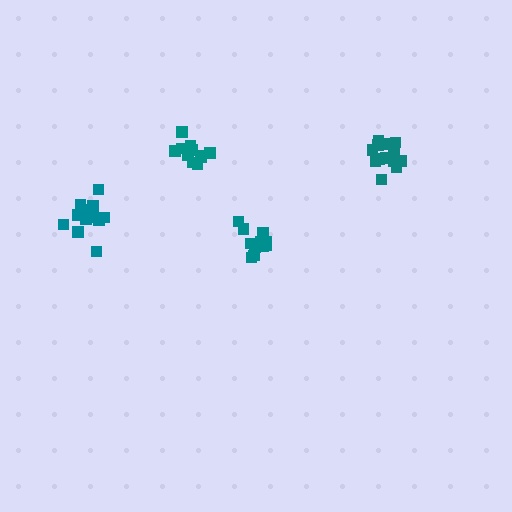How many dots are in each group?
Group 1: 11 dots, Group 2: 14 dots, Group 3: 13 dots, Group 4: 11 dots (49 total).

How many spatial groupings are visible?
There are 4 spatial groupings.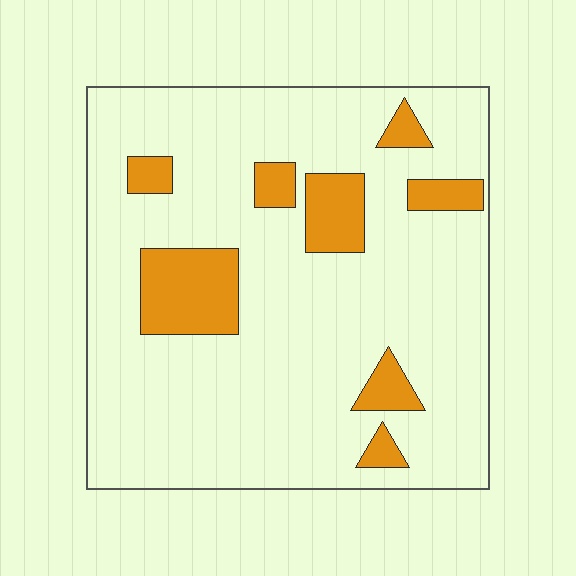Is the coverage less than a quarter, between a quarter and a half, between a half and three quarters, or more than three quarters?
Less than a quarter.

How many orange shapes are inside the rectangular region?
8.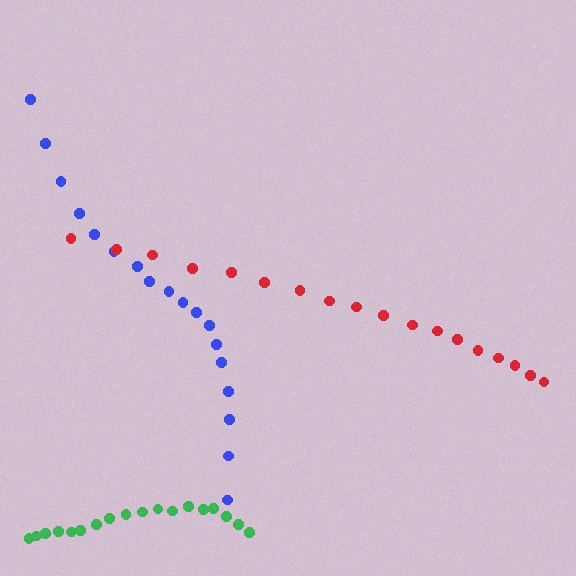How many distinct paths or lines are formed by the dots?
There are 3 distinct paths.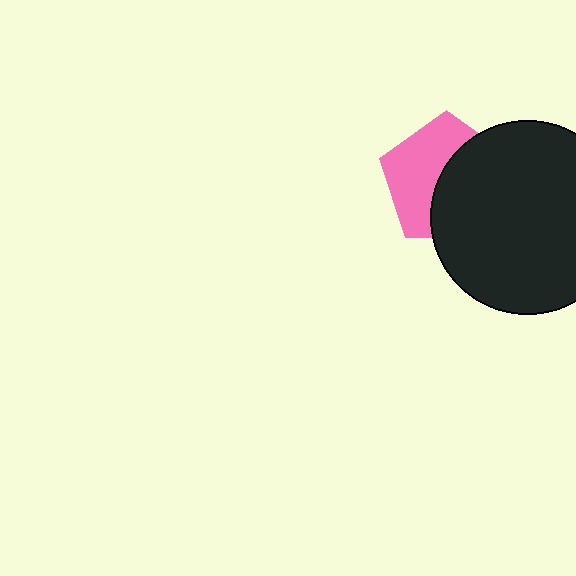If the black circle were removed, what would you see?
You would see the complete pink pentagon.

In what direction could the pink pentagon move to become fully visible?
The pink pentagon could move left. That would shift it out from behind the black circle entirely.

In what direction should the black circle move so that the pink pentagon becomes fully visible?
The black circle should move right. That is the shortest direction to clear the overlap and leave the pink pentagon fully visible.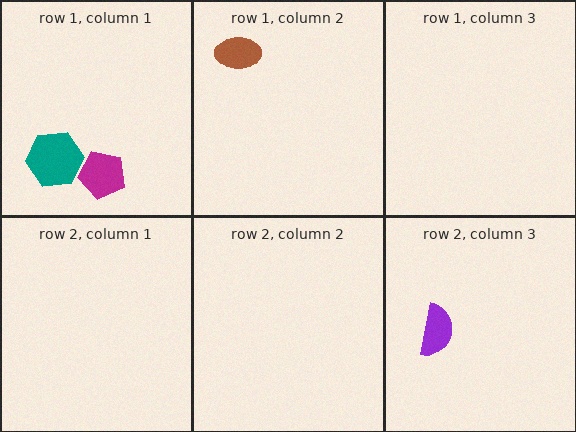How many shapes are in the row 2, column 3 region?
1.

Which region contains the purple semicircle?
The row 2, column 3 region.